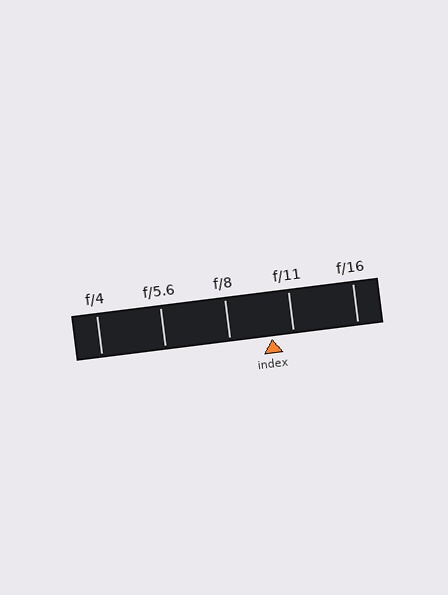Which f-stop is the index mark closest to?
The index mark is closest to f/11.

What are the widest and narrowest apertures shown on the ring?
The widest aperture shown is f/4 and the narrowest is f/16.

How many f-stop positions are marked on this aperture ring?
There are 5 f-stop positions marked.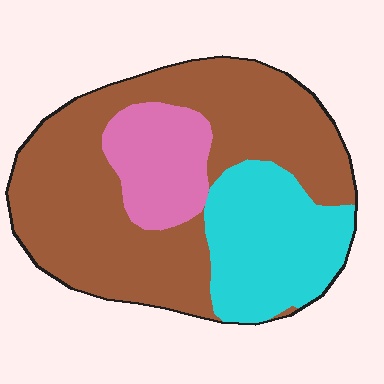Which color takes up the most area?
Brown, at roughly 60%.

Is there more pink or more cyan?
Cyan.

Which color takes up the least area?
Pink, at roughly 15%.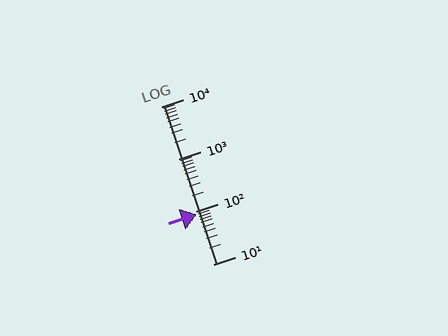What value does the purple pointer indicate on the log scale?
The pointer indicates approximately 88.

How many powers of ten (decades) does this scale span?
The scale spans 3 decades, from 10 to 10000.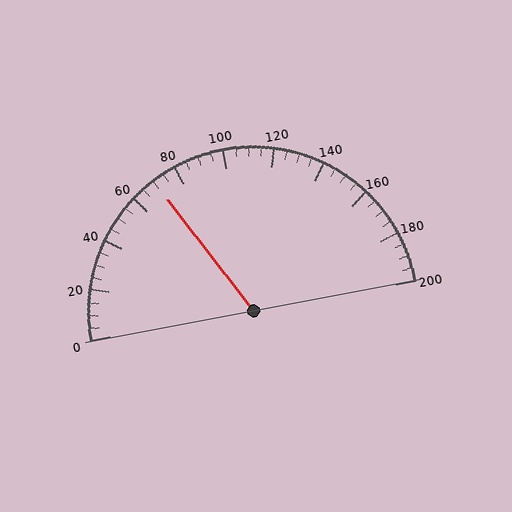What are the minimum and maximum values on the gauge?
The gauge ranges from 0 to 200.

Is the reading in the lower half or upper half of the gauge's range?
The reading is in the lower half of the range (0 to 200).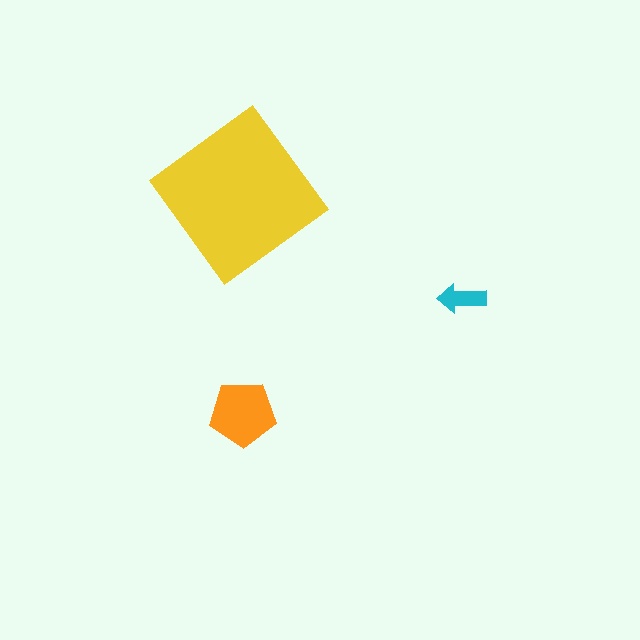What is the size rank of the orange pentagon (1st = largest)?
2nd.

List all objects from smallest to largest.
The cyan arrow, the orange pentagon, the yellow diamond.